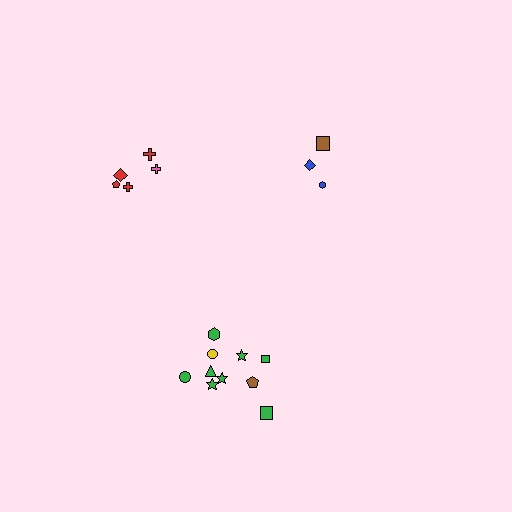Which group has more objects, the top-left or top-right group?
The top-left group.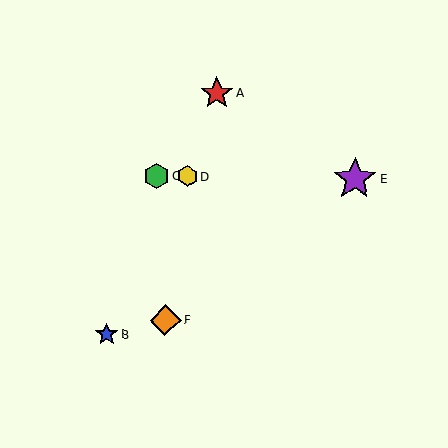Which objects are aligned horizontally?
Objects C, D, E are aligned horizontally.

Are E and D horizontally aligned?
Yes, both are at y≈179.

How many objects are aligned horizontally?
3 objects (C, D, E) are aligned horizontally.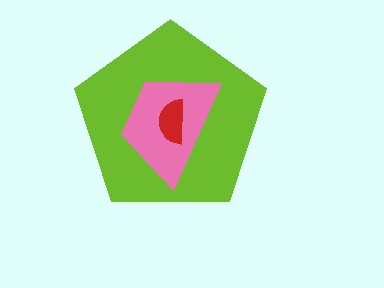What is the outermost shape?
The lime pentagon.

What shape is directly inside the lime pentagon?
The pink trapezoid.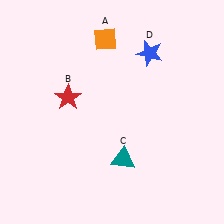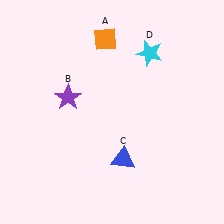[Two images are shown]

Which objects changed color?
B changed from red to purple. C changed from teal to blue. D changed from blue to cyan.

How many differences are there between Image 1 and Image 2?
There are 3 differences between the two images.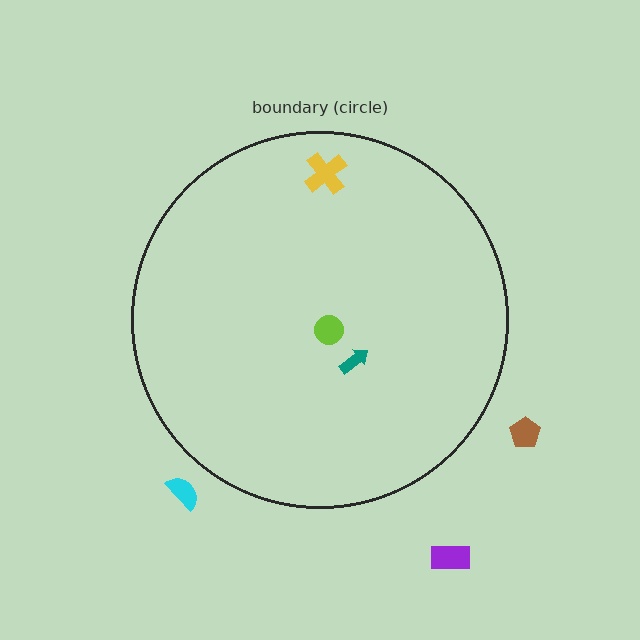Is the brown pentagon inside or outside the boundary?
Outside.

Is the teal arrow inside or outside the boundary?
Inside.